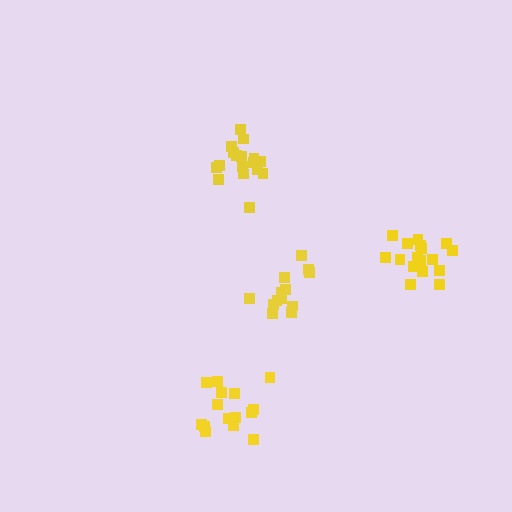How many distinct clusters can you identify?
There are 4 distinct clusters.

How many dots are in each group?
Group 1: 13 dots, Group 2: 16 dots, Group 3: 17 dots, Group 4: 18 dots (64 total).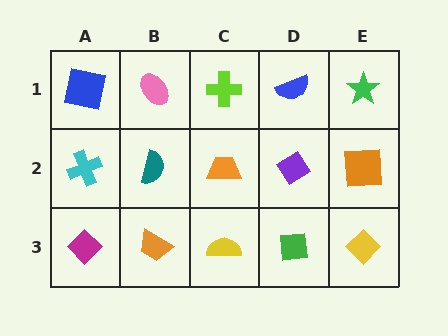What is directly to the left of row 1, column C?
A pink ellipse.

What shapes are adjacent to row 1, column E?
An orange square (row 2, column E), a blue semicircle (row 1, column D).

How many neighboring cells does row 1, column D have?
3.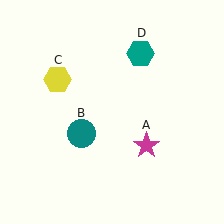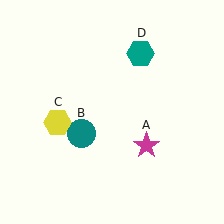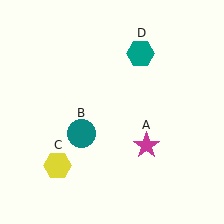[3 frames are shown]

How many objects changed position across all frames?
1 object changed position: yellow hexagon (object C).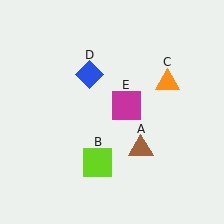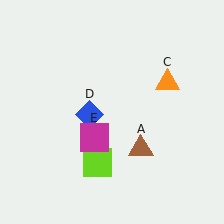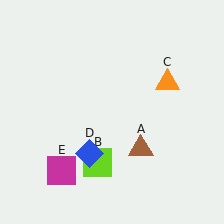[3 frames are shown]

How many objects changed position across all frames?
2 objects changed position: blue diamond (object D), magenta square (object E).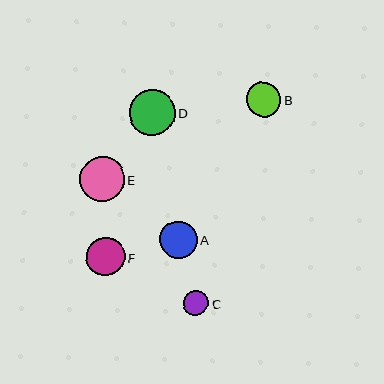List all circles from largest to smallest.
From largest to smallest: D, E, F, A, B, C.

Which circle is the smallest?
Circle C is the smallest with a size of approximately 25 pixels.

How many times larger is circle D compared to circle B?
Circle D is approximately 1.3 times the size of circle B.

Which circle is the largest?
Circle D is the largest with a size of approximately 46 pixels.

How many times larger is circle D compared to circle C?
Circle D is approximately 1.8 times the size of circle C.